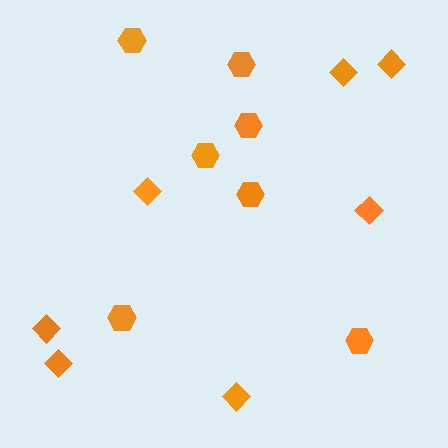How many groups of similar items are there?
There are 2 groups: one group of hexagons (7) and one group of diamonds (7).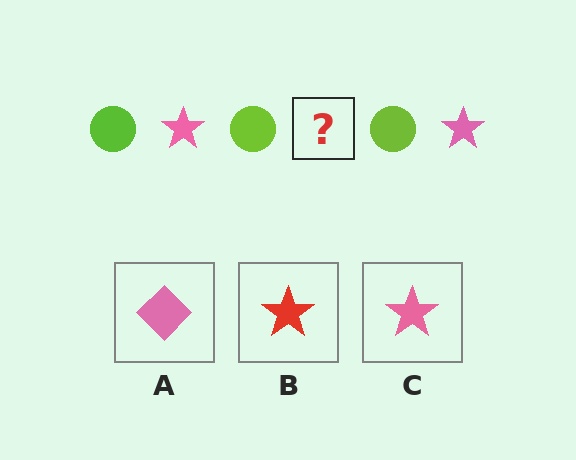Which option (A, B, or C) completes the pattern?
C.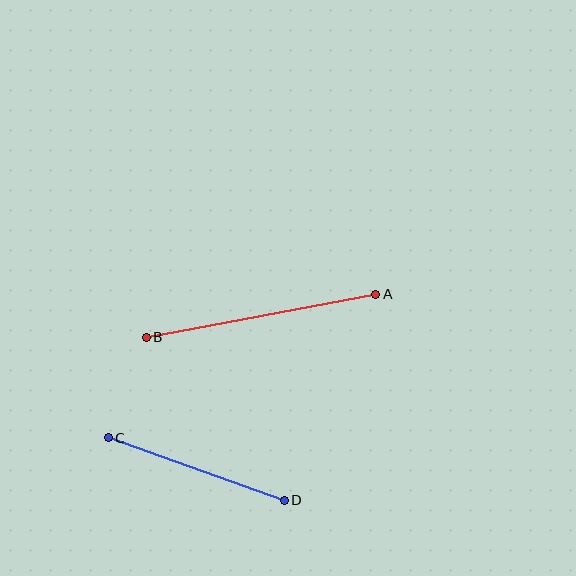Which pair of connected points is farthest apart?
Points A and B are farthest apart.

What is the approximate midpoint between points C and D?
The midpoint is at approximately (196, 469) pixels.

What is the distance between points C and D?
The distance is approximately 186 pixels.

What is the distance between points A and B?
The distance is approximately 234 pixels.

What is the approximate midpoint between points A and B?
The midpoint is at approximately (261, 316) pixels.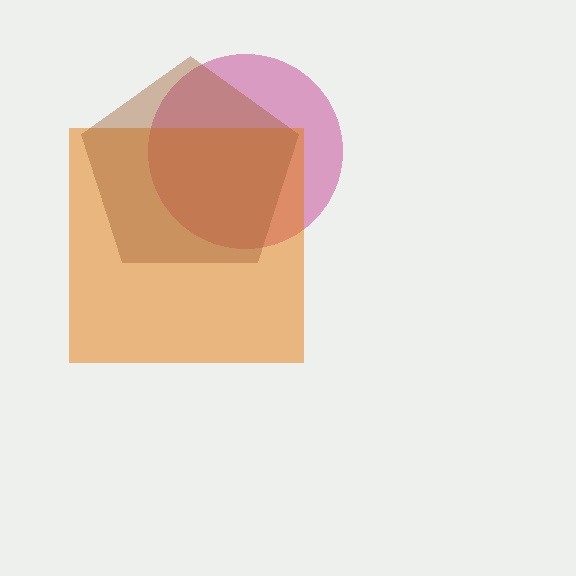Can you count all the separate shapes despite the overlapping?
Yes, there are 3 separate shapes.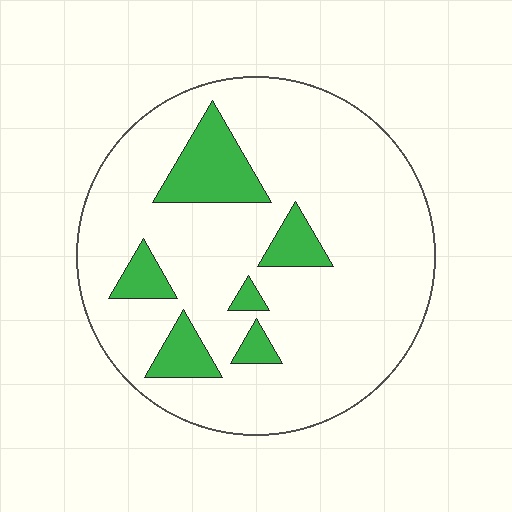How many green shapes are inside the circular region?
6.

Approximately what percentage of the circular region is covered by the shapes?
Approximately 15%.